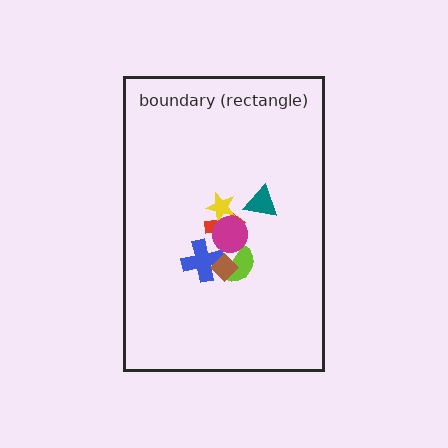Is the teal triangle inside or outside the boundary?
Inside.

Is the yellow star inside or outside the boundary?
Inside.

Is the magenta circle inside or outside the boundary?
Inside.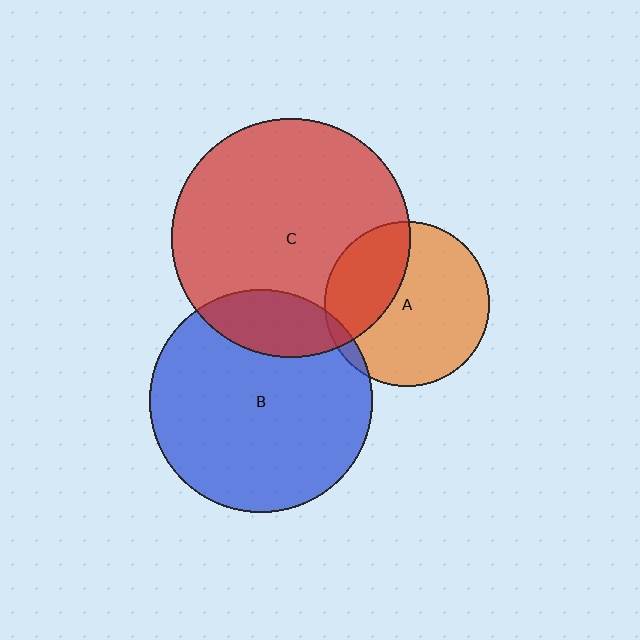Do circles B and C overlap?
Yes.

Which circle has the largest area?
Circle C (red).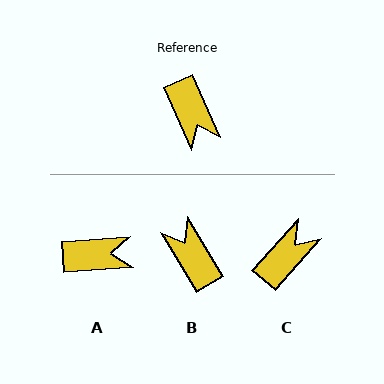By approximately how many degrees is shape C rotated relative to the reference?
Approximately 114 degrees counter-clockwise.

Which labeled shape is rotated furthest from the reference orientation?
B, about 173 degrees away.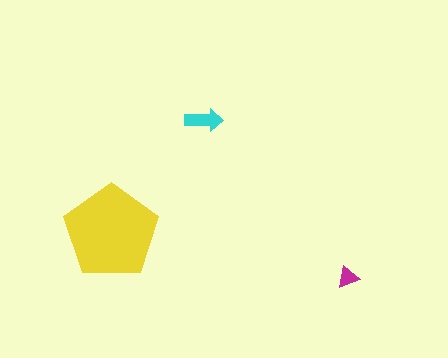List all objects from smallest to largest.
The magenta triangle, the cyan arrow, the yellow pentagon.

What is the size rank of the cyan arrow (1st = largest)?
2nd.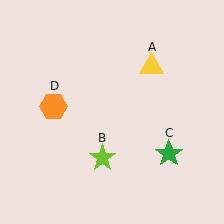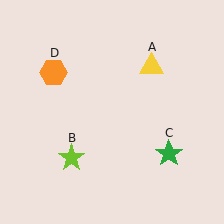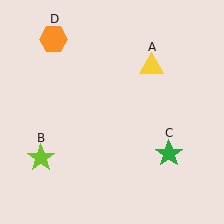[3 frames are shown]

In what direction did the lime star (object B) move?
The lime star (object B) moved left.